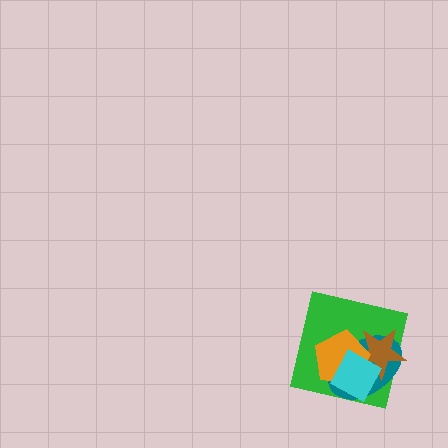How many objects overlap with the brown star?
4 objects overlap with the brown star.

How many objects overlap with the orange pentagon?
4 objects overlap with the orange pentagon.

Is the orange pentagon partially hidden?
Yes, it is partially covered by another shape.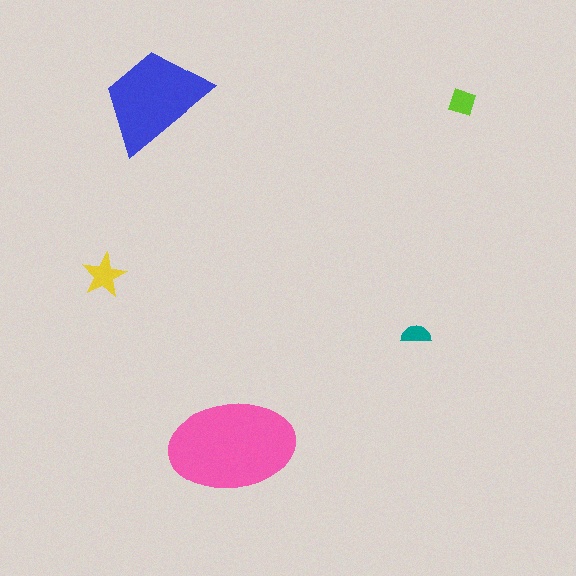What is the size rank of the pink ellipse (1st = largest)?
1st.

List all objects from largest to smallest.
The pink ellipse, the blue trapezoid, the yellow star, the lime diamond, the teal semicircle.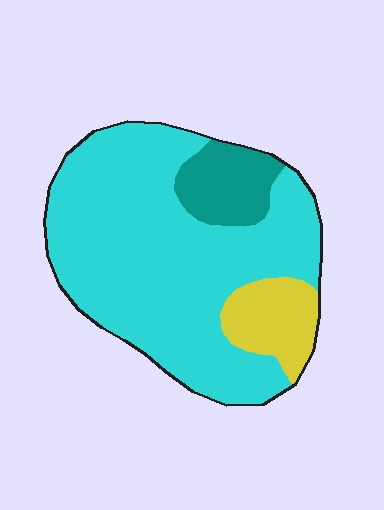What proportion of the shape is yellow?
Yellow covers 12% of the shape.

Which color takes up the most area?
Cyan, at roughly 75%.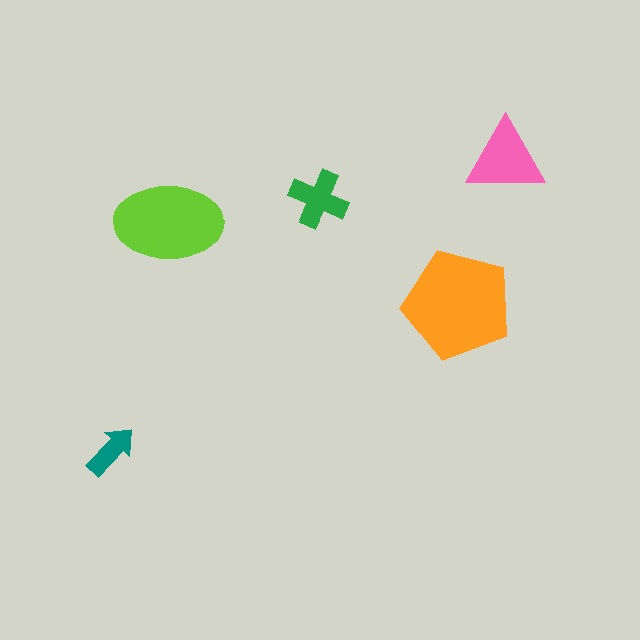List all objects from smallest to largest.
The teal arrow, the green cross, the pink triangle, the lime ellipse, the orange pentagon.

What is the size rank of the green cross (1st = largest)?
4th.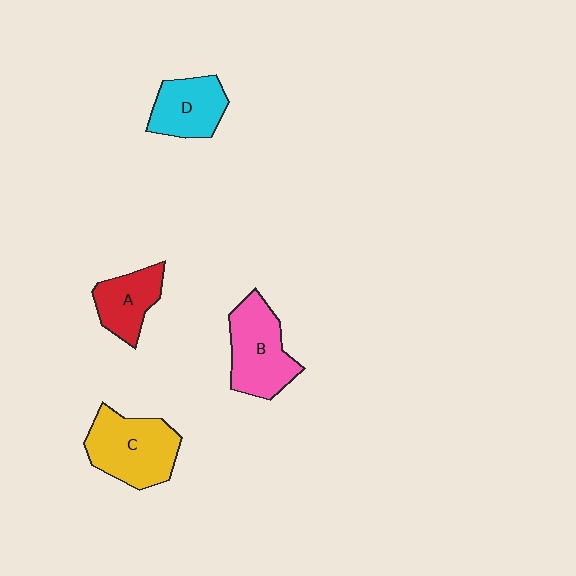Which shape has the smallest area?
Shape A (red).